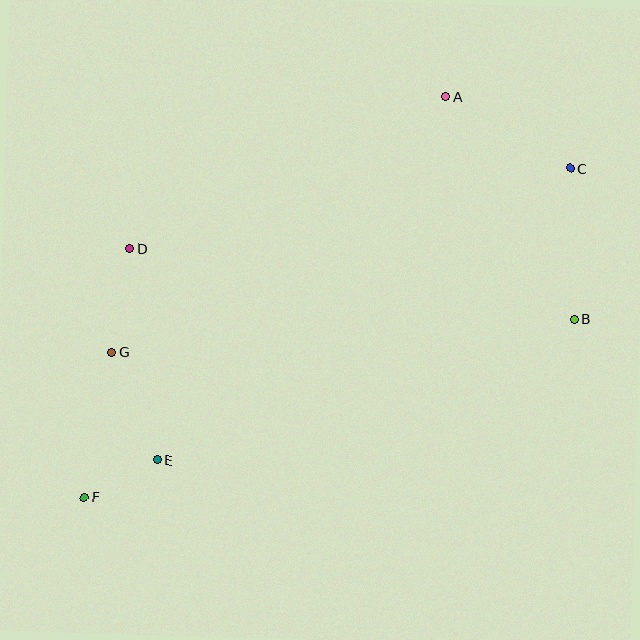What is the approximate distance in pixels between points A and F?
The distance between A and F is approximately 540 pixels.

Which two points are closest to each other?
Points E and F are closest to each other.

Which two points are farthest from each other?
Points C and F are farthest from each other.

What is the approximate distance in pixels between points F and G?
The distance between F and G is approximately 148 pixels.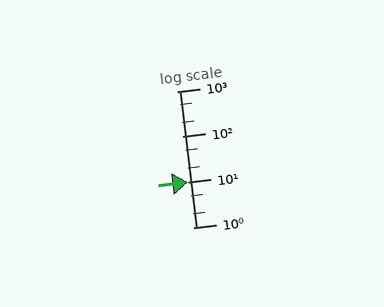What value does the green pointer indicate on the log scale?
The pointer indicates approximately 10.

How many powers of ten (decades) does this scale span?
The scale spans 3 decades, from 1 to 1000.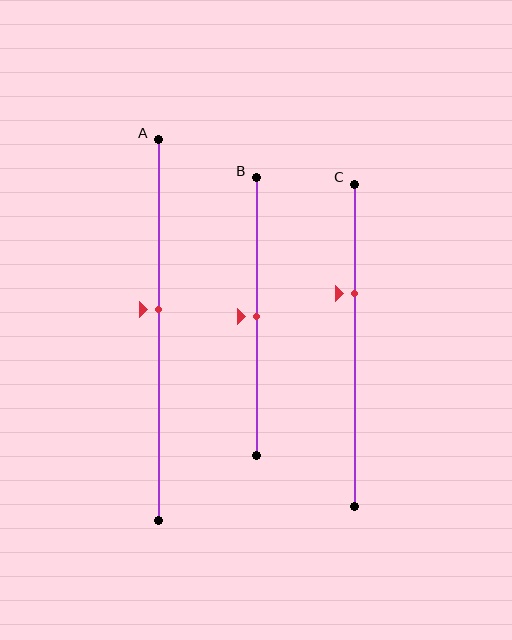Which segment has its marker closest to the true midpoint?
Segment B has its marker closest to the true midpoint.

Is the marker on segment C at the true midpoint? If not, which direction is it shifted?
No, the marker on segment C is shifted upward by about 16% of the segment length.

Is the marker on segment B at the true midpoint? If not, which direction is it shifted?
Yes, the marker on segment B is at the true midpoint.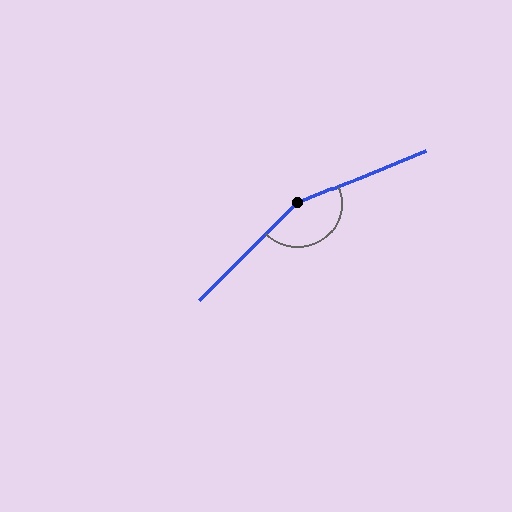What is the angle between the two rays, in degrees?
Approximately 158 degrees.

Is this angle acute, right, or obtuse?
It is obtuse.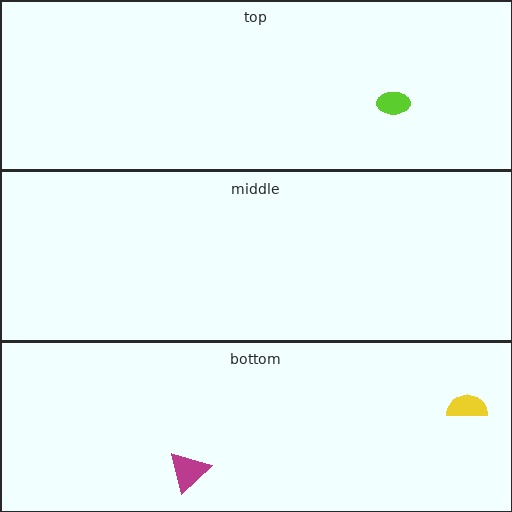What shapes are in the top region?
The lime ellipse.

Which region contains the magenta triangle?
The bottom region.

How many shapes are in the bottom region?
2.